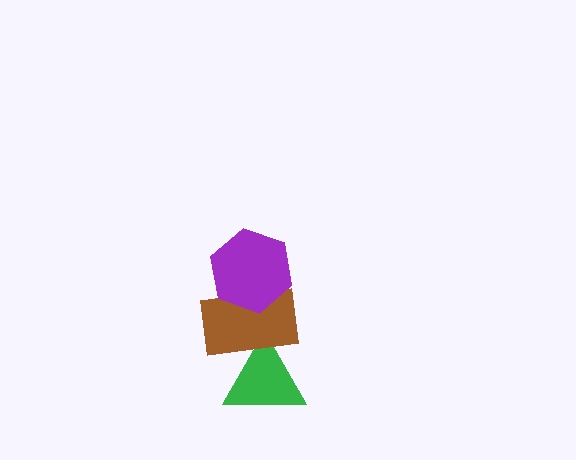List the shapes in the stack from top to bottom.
From top to bottom: the purple hexagon, the brown rectangle, the green triangle.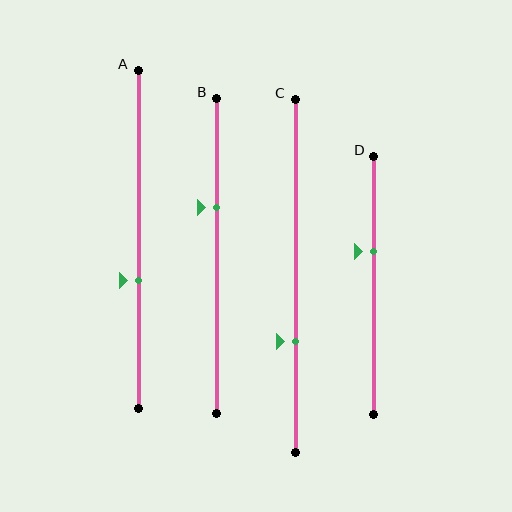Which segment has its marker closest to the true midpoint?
Segment A has its marker closest to the true midpoint.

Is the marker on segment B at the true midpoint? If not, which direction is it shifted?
No, the marker on segment B is shifted upward by about 15% of the segment length.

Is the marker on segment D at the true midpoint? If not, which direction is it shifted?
No, the marker on segment D is shifted upward by about 13% of the segment length.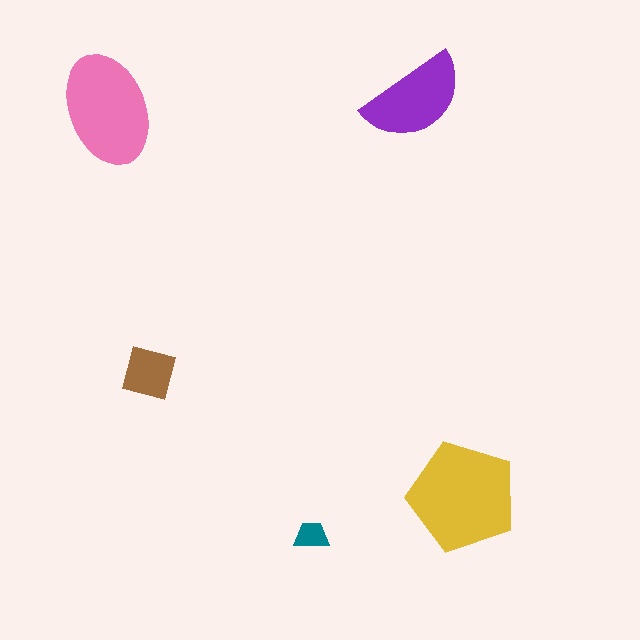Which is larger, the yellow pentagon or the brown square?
The yellow pentagon.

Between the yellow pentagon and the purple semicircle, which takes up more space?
The yellow pentagon.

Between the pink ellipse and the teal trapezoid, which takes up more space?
The pink ellipse.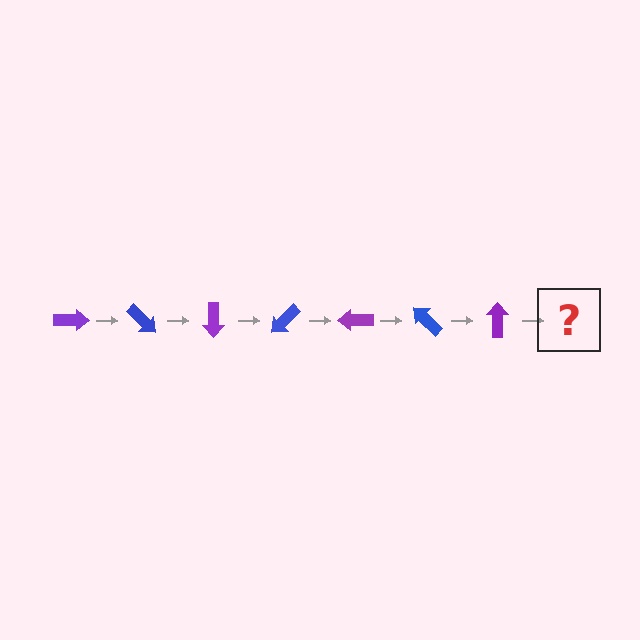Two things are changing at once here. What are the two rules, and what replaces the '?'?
The two rules are that it rotates 45 degrees each step and the color cycles through purple and blue. The '?' should be a blue arrow, rotated 315 degrees from the start.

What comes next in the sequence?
The next element should be a blue arrow, rotated 315 degrees from the start.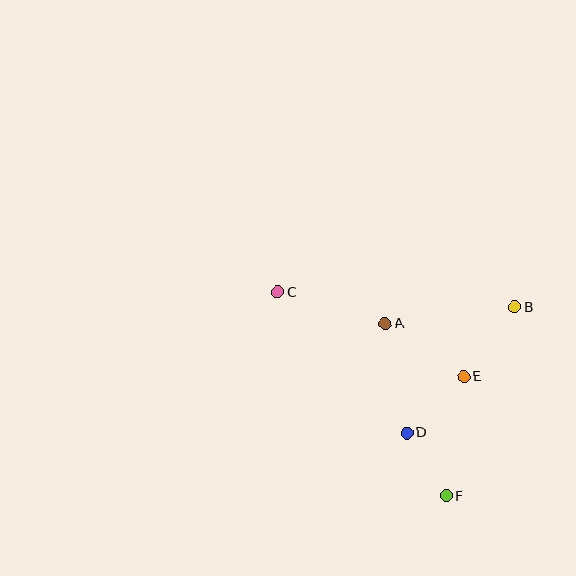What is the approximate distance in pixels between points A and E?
The distance between A and E is approximately 95 pixels.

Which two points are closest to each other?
Points D and F are closest to each other.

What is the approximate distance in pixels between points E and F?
The distance between E and F is approximately 120 pixels.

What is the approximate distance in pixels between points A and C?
The distance between A and C is approximately 112 pixels.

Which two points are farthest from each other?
Points C and F are farthest from each other.